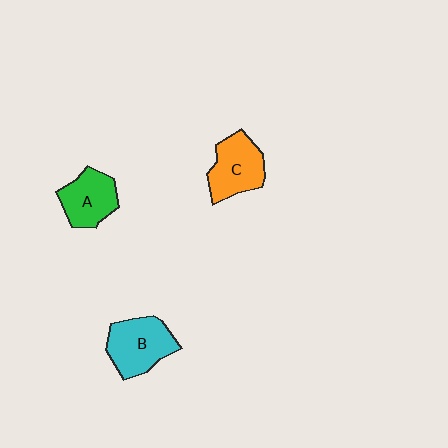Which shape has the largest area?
Shape B (cyan).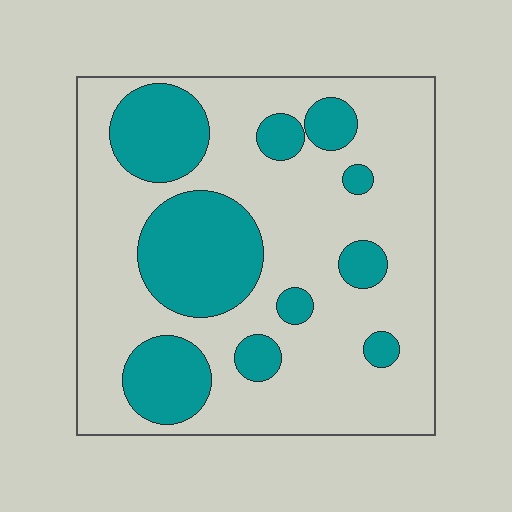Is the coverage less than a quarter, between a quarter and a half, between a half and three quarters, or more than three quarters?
Between a quarter and a half.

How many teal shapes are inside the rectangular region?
10.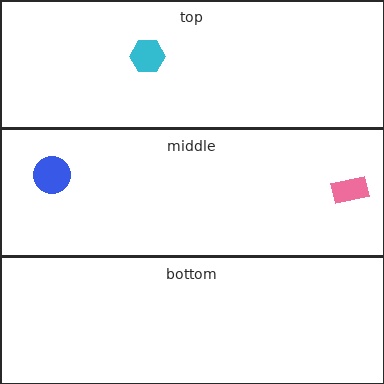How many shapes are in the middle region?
2.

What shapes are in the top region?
The cyan hexagon.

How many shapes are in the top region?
1.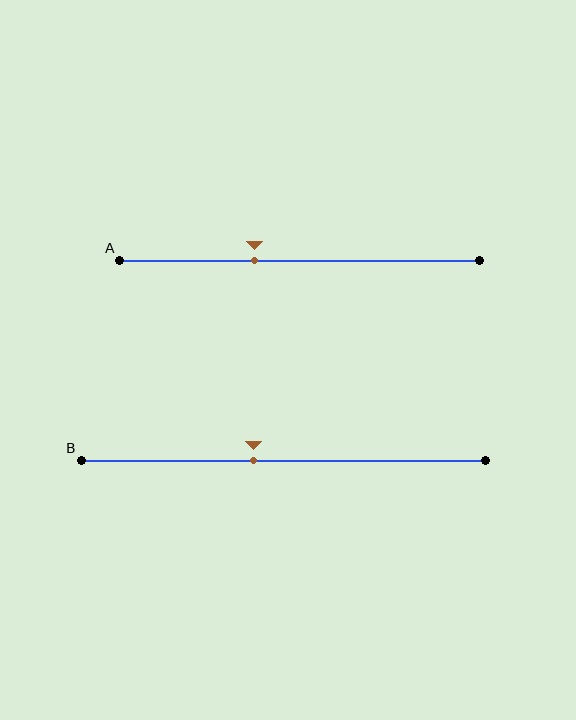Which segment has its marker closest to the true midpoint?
Segment B has its marker closest to the true midpoint.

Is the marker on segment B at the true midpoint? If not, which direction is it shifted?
No, the marker on segment B is shifted to the left by about 7% of the segment length.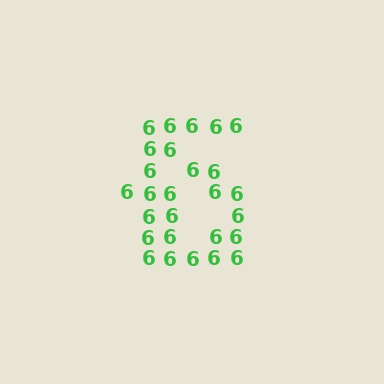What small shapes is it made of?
It is made of small digit 6's.